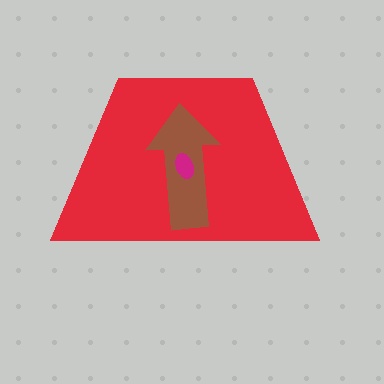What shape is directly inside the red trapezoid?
The brown arrow.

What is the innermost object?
The magenta ellipse.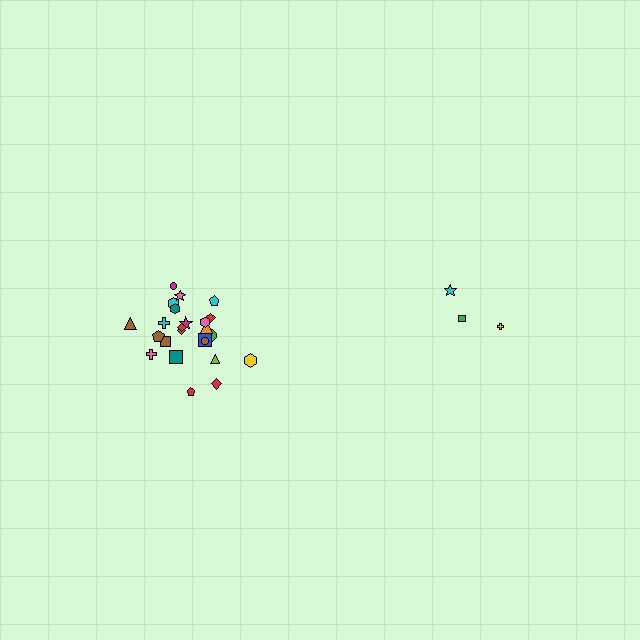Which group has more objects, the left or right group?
The left group.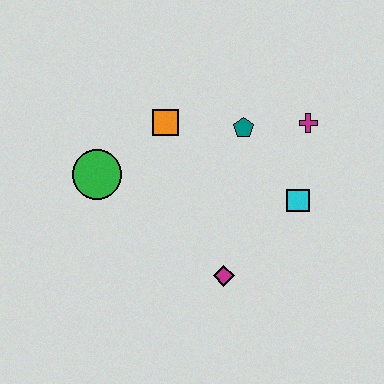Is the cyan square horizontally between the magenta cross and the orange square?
Yes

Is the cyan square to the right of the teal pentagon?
Yes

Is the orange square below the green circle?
No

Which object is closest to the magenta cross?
The teal pentagon is closest to the magenta cross.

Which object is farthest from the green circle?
The magenta cross is farthest from the green circle.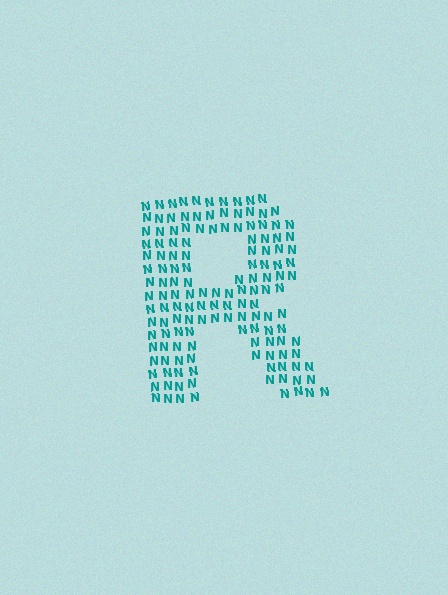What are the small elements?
The small elements are letter N's.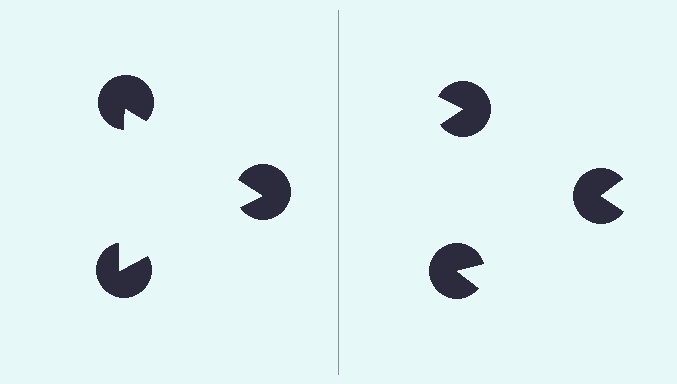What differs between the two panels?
The pac-man discs are positioned identically on both sides; only the wedge orientations differ. On the left they align to a triangle; on the right they are misaligned.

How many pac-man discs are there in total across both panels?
6 — 3 on each side.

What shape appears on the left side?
An illusory triangle.